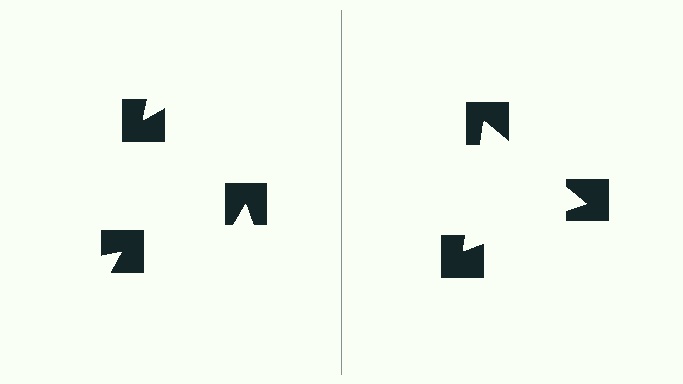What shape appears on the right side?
An illusory triangle.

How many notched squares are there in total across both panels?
6 — 3 on each side.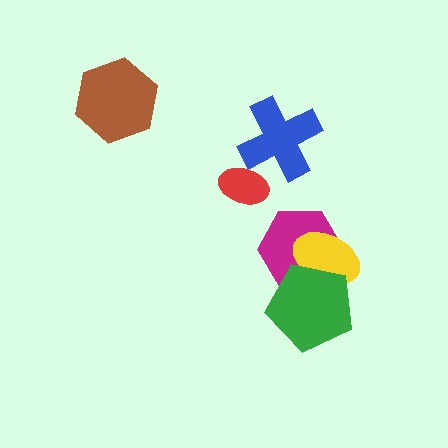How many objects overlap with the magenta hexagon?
2 objects overlap with the magenta hexagon.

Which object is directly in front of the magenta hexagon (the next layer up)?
The yellow ellipse is directly in front of the magenta hexagon.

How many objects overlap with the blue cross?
1 object overlaps with the blue cross.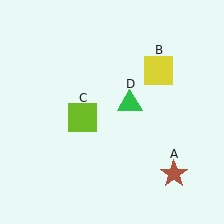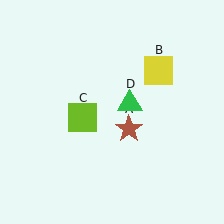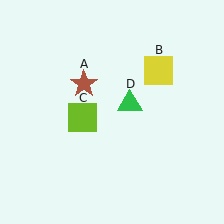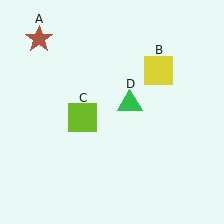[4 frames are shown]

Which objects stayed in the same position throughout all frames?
Yellow square (object B) and lime square (object C) and green triangle (object D) remained stationary.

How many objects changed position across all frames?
1 object changed position: brown star (object A).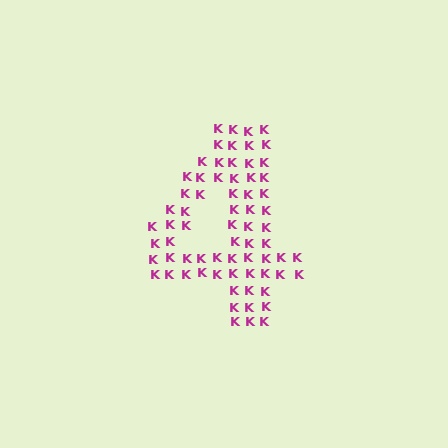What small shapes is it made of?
It is made of small letter K's.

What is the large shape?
The large shape is the digit 4.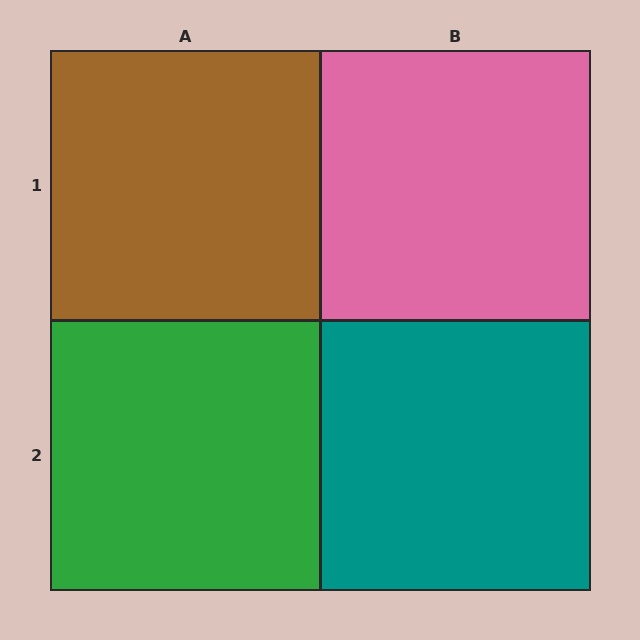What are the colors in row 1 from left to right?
Brown, pink.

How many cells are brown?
1 cell is brown.